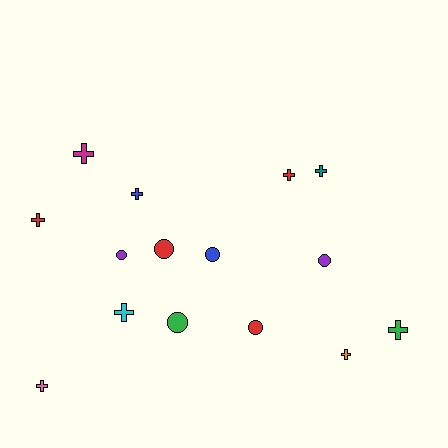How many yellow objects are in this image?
There are no yellow objects.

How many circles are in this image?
There are 6 circles.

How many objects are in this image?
There are 15 objects.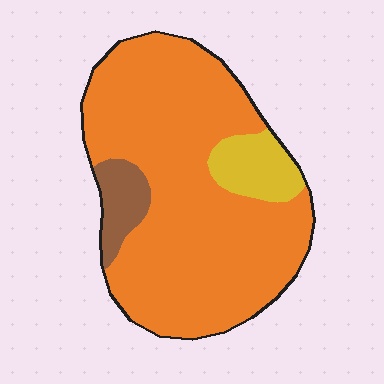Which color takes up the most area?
Orange, at roughly 85%.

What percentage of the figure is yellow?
Yellow covers roughly 10% of the figure.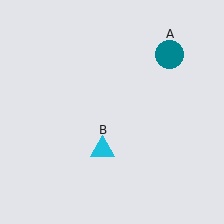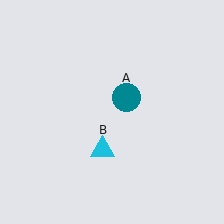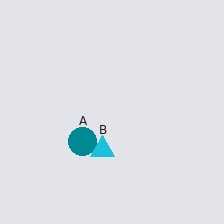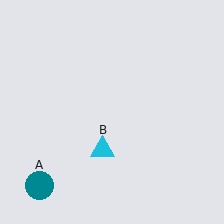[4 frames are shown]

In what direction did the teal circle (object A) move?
The teal circle (object A) moved down and to the left.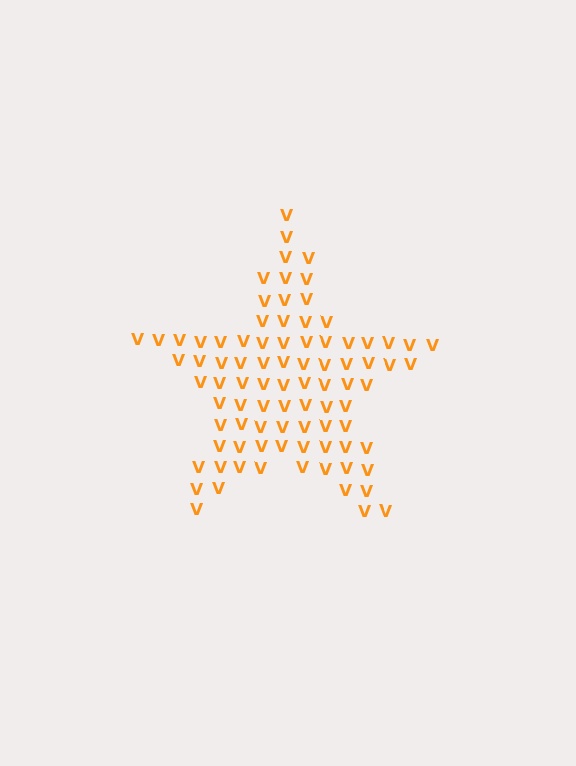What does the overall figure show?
The overall figure shows a star.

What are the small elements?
The small elements are letter V's.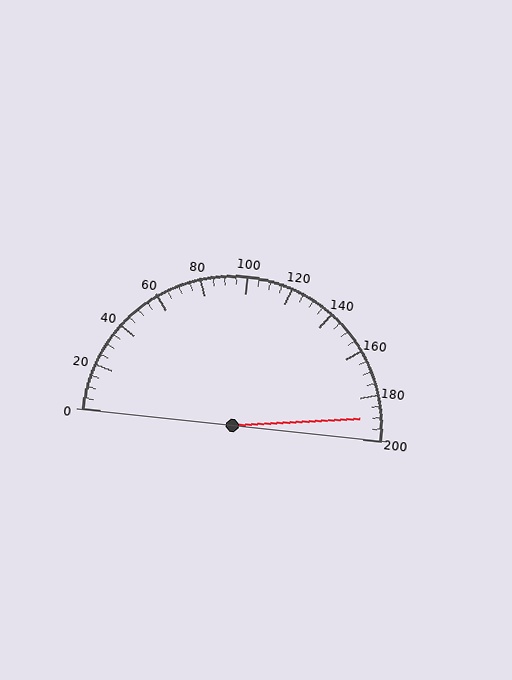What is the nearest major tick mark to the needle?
The nearest major tick mark is 200.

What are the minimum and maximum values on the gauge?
The gauge ranges from 0 to 200.